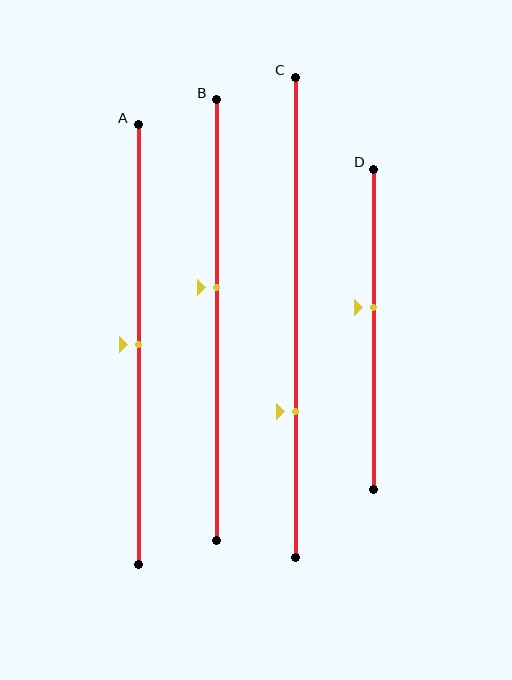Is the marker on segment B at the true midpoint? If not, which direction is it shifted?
No, the marker on segment B is shifted upward by about 8% of the segment length.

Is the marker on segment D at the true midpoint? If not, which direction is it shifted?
No, the marker on segment D is shifted upward by about 7% of the segment length.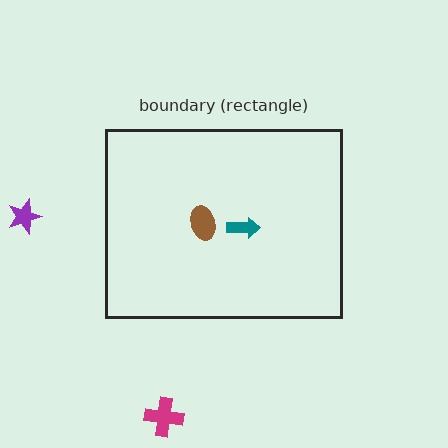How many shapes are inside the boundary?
2 inside, 2 outside.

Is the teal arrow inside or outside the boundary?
Inside.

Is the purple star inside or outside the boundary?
Outside.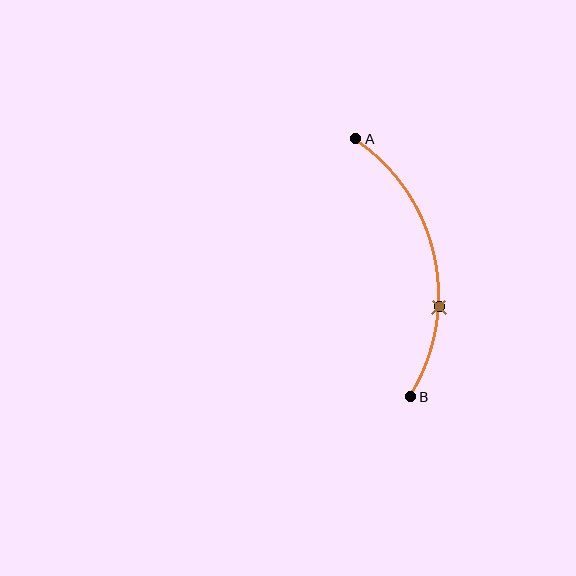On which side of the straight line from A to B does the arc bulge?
The arc bulges to the right of the straight line connecting A and B.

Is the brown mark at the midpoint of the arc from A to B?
No. The brown mark lies on the arc but is closer to endpoint B. The arc midpoint would be at the point on the curve equidistant along the arc from both A and B.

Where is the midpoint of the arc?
The arc midpoint is the point on the curve farthest from the straight line joining A and B. It sits to the right of that line.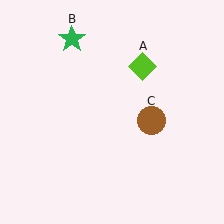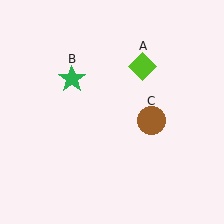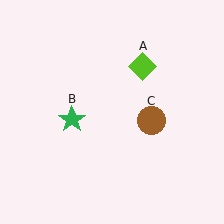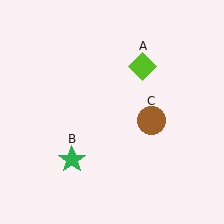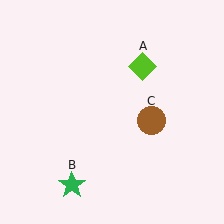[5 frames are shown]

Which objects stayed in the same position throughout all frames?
Lime diamond (object A) and brown circle (object C) remained stationary.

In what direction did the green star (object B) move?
The green star (object B) moved down.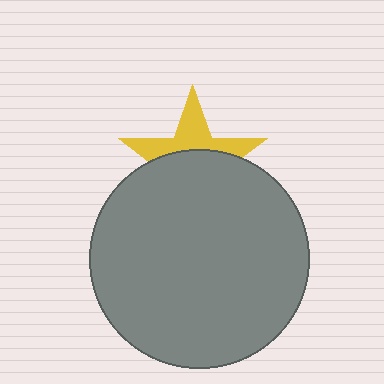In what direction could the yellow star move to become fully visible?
The yellow star could move up. That would shift it out from behind the gray circle entirely.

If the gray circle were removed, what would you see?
You would see the complete yellow star.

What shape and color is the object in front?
The object in front is a gray circle.